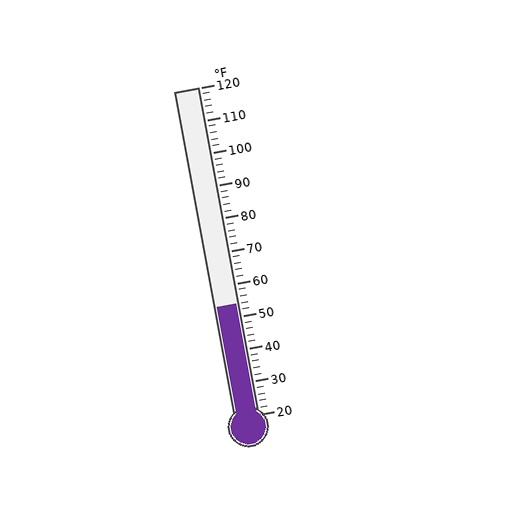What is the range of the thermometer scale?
The thermometer scale ranges from 20°F to 120°F.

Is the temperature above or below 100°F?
The temperature is below 100°F.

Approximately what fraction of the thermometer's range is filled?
The thermometer is filled to approximately 35% of its range.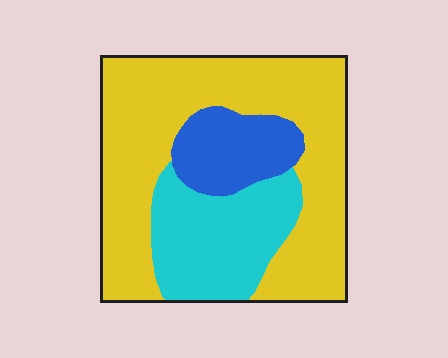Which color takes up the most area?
Yellow, at roughly 60%.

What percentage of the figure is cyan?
Cyan takes up less than a quarter of the figure.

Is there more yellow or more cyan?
Yellow.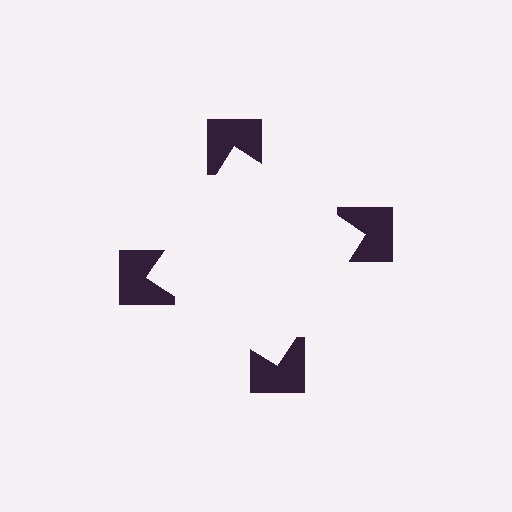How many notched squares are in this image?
There are 4 — one at each vertex of the illusory square.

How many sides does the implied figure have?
4 sides.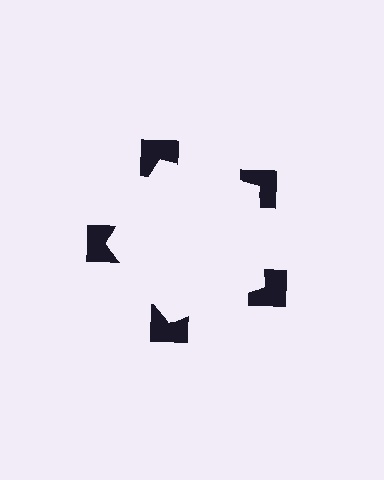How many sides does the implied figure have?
5 sides.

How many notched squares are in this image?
There are 5 — one at each vertex of the illusory pentagon.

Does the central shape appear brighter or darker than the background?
It typically appears slightly brighter than the background, even though no actual brightness change is drawn.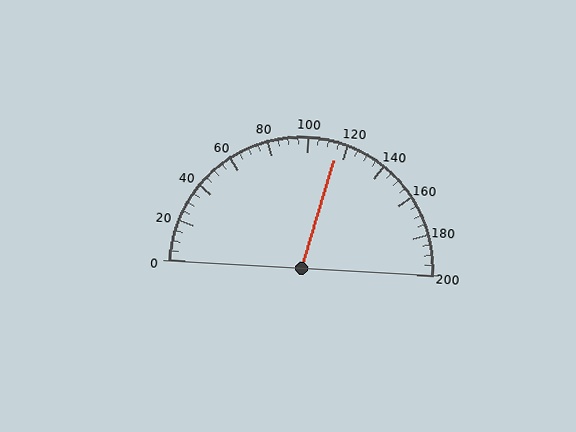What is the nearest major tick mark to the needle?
The nearest major tick mark is 120.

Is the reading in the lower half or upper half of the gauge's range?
The reading is in the upper half of the range (0 to 200).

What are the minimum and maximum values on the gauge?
The gauge ranges from 0 to 200.